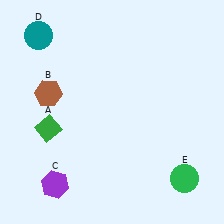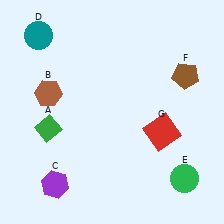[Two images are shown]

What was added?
A brown pentagon (F), a red square (G) were added in Image 2.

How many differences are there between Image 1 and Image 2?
There are 2 differences between the two images.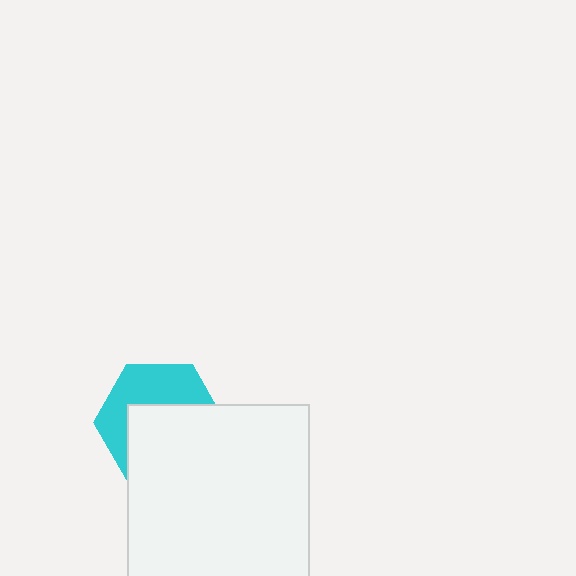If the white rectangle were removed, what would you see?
You would see the complete cyan hexagon.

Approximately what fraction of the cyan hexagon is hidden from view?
Roughly 56% of the cyan hexagon is hidden behind the white rectangle.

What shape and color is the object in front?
The object in front is a white rectangle.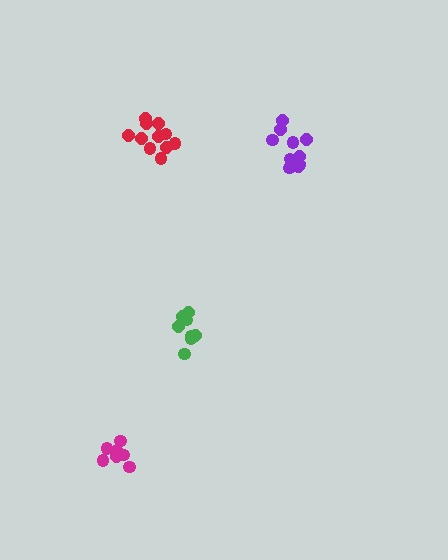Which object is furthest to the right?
The purple cluster is rightmost.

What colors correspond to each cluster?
The clusters are colored: purple, green, red, magenta.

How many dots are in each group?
Group 1: 10 dots, Group 2: 8 dots, Group 3: 11 dots, Group 4: 7 dots (36 total).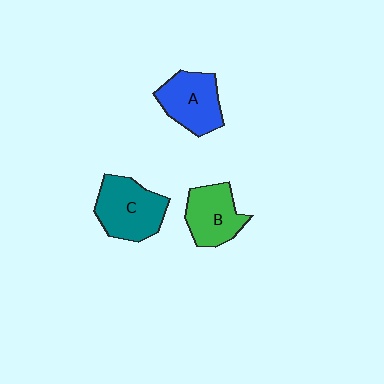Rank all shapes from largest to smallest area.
From largest to smallest: C (teal), A (blue), B (green).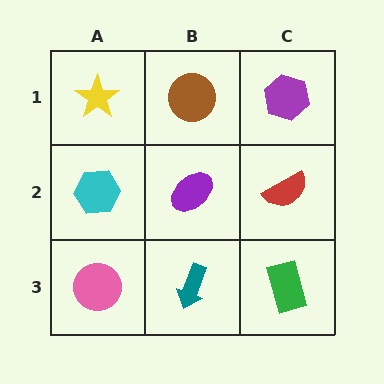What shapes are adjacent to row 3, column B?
A purple ellipse (row 2, column B), a pink circle (row 3, column A), a green rectangle (row 3, column C).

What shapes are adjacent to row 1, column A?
A cyan hexagon (row 2, column A), a brown circle (row 1, column B).